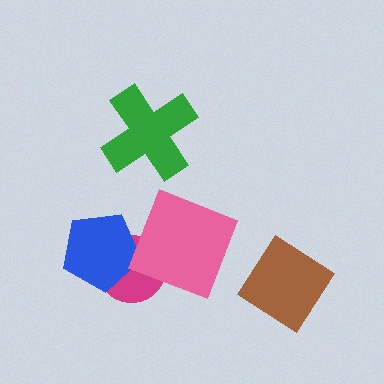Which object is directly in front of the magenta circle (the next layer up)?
The blue pentagon is directly in front of the magenta circle.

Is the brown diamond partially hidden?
No, no other shape covers it.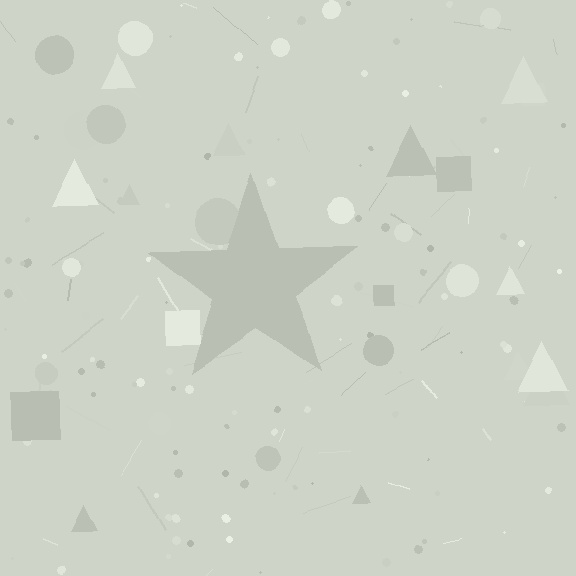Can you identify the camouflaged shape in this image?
The camouflaged shape is a star.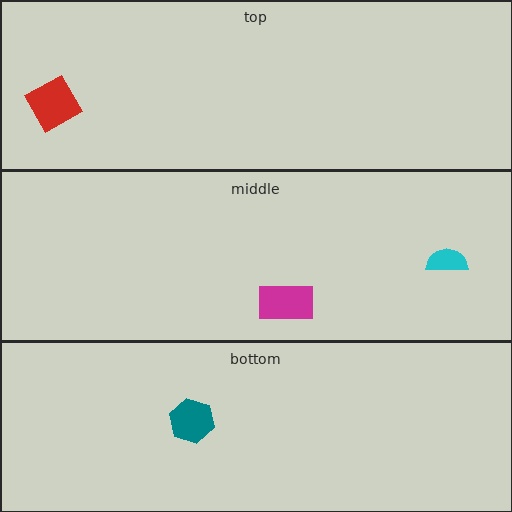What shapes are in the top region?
The red diamond.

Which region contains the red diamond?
The top region.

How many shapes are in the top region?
1.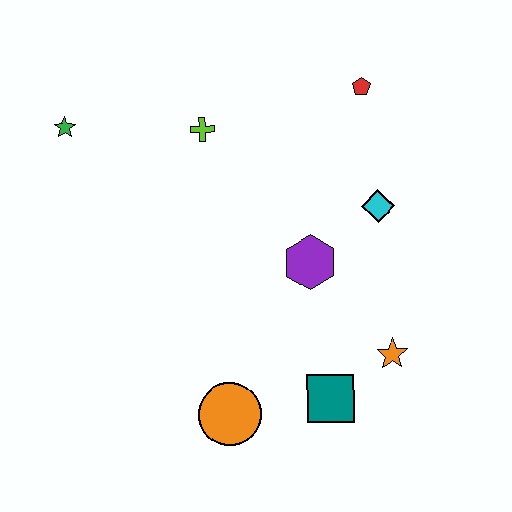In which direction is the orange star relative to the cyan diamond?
The orange star is below the cyan diamond.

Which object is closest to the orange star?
The teal square is closest to the orange star.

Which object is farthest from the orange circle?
The red pentagon is farthest from the orange circle.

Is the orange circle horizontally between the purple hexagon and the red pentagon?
No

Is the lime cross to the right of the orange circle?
No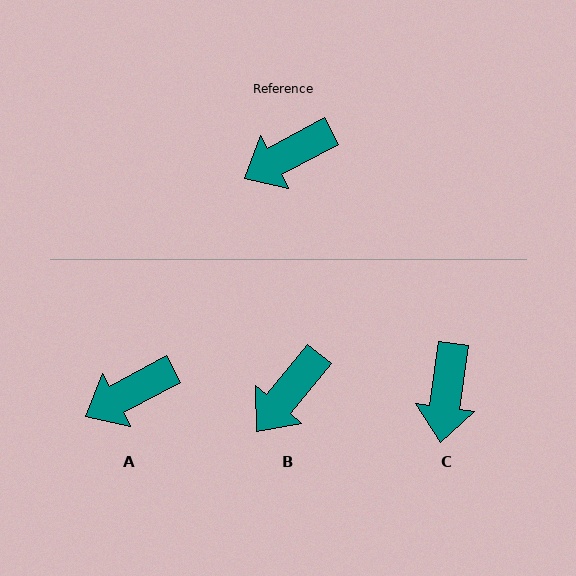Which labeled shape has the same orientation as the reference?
A.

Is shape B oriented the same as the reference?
No, it is off by about 23 degrees.